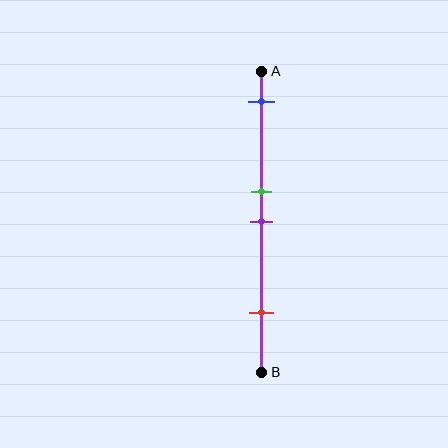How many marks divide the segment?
There are 4 marks dividing the segment.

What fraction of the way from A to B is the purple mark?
The purple mark is approximately 50% (0.5) of the way from A to B.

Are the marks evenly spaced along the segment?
No, the marks are not evenly spaced.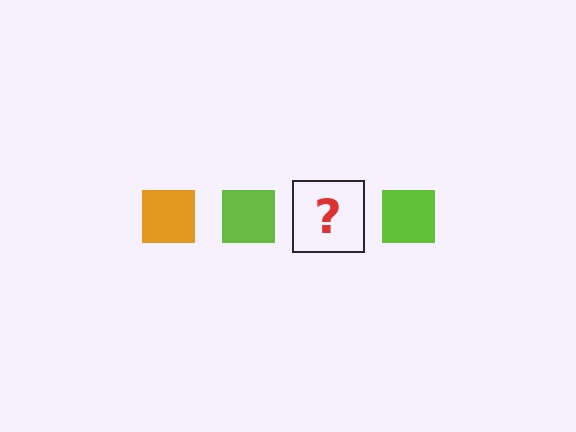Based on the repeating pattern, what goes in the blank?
The blank should be an orange square.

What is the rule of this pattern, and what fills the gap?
The rule is that the pattern cycles through orange, lime squares. The gap should be filled with an orange square.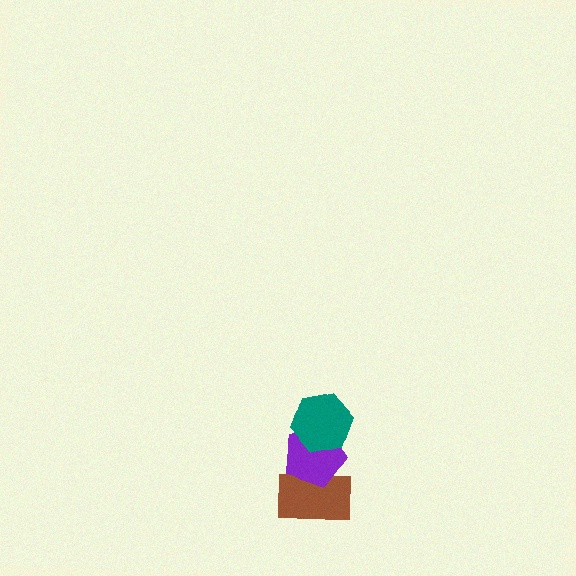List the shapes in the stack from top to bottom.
From top to bottom: the teal hexagon, the purple pentagon, the brown rectangle.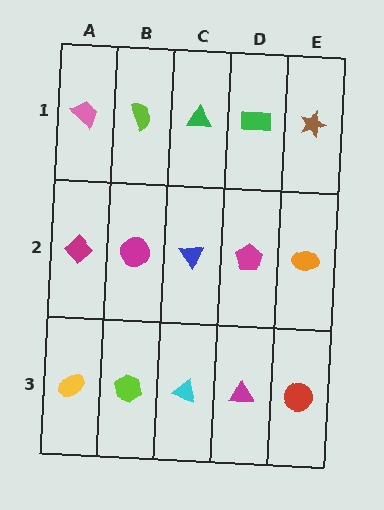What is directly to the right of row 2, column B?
A blue triangle.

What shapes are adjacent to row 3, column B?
A magenta circle (row 2, column B), a yellow ellipse (row 3, column A), a cyan triangle (row 3, column C).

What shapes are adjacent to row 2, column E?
A brown star (row 1, column E), a red circle (row 3, column E), a magenta pentagon (row 2, column D).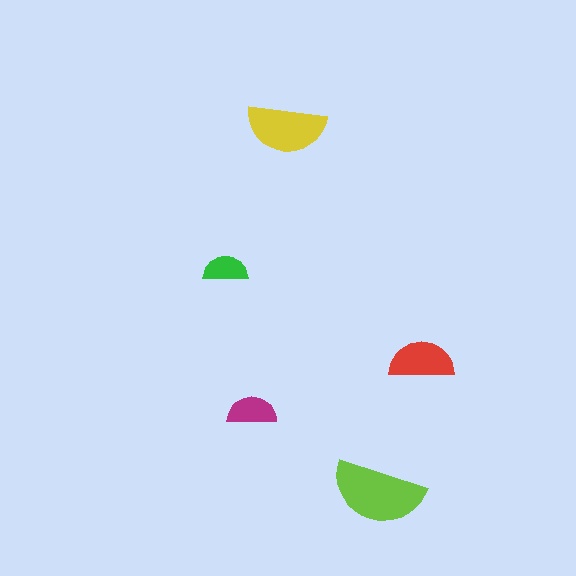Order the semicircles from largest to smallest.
the lime one, the yellow one, the red one, the magenta one, the green one.